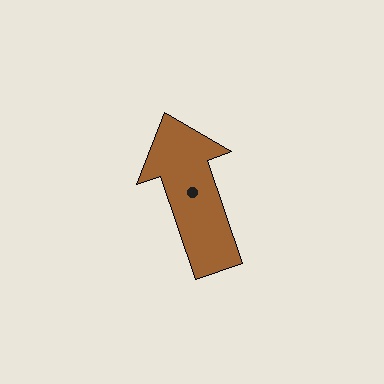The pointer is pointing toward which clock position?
Roughly 11 o'clock.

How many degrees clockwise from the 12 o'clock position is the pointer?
Approximately 341 degrees.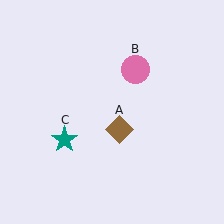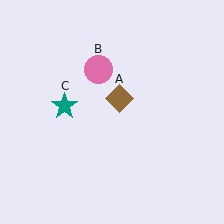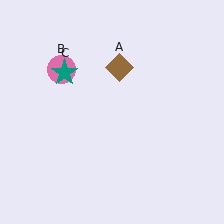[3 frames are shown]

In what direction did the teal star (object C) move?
The teal star (object C) moved up.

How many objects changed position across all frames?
3 objects changed position: brown diamond (object A), pink circle (object B), teal star (object C).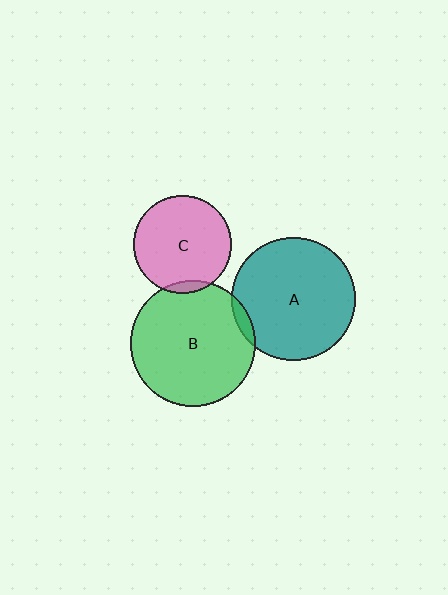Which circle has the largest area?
Circle B (green).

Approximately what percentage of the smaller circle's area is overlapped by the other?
Approximately 5%.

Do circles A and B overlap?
Yes.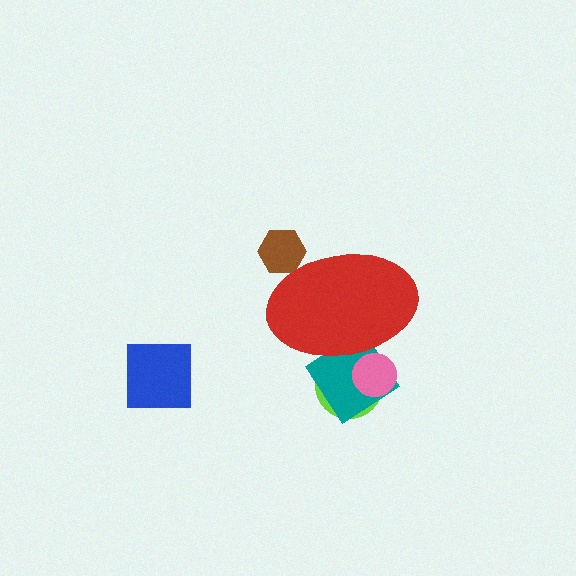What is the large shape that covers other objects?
A red ellipse.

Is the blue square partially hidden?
No, the blue square is fully visible.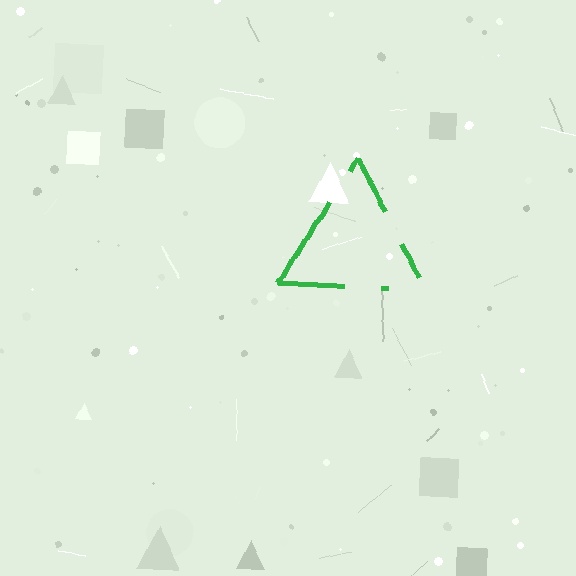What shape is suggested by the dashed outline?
The dashed outline suggests a triangle.